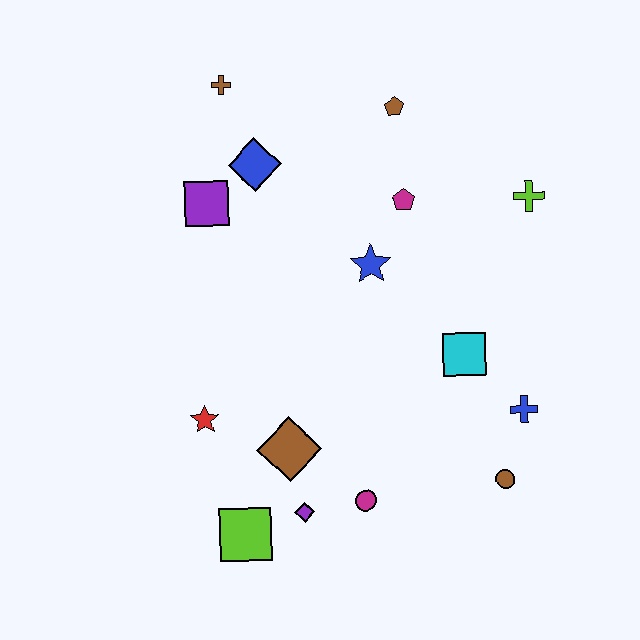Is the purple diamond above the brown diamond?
No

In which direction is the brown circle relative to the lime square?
The brown circle is to the right of the lime square.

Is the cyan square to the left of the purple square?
No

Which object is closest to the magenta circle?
The purple diamond is closest to the magenta circle.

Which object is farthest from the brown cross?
The brown circle is farthest from the brown cross.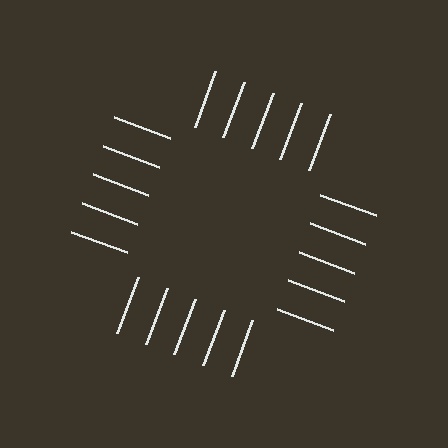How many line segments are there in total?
20 — 5 along each of the 4 edges.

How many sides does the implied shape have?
4 sides — the line-ends trace a square.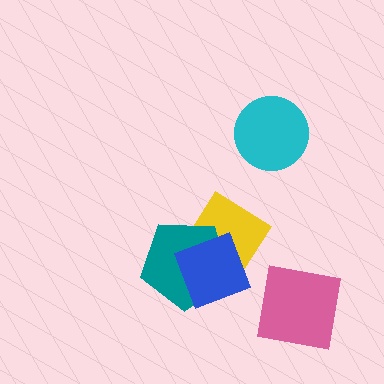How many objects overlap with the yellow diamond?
2 objects overlap with the yellow diamond.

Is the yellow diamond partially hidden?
Yes, it is partially covered by another shape.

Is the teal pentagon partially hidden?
Yes, it is partially covered by another shape.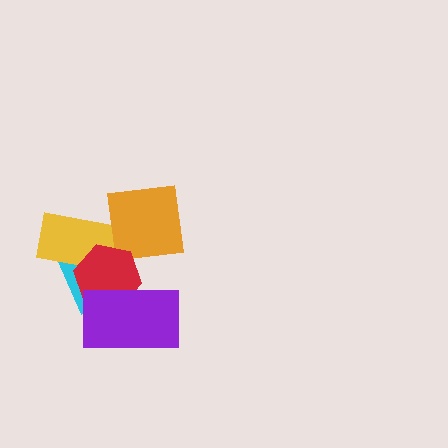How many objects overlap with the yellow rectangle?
2 objects overlap with the yellow rectangle.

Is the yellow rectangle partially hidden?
Yes, it is partially covered by another shape.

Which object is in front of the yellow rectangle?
The red hexagon is in front of the yellow rectangle.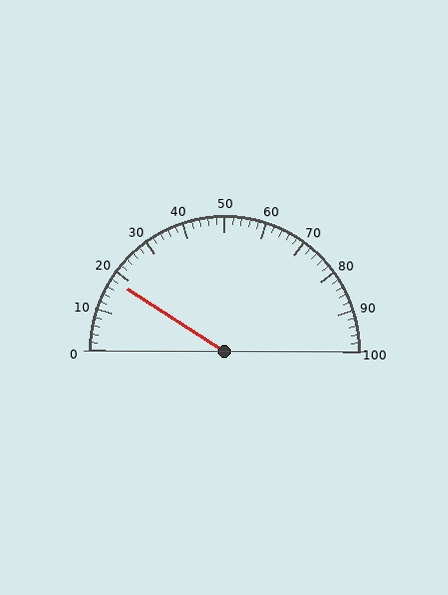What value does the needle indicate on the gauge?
The needle indicates approximately 18.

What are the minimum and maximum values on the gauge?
The gauge ranges from 0 to 100.